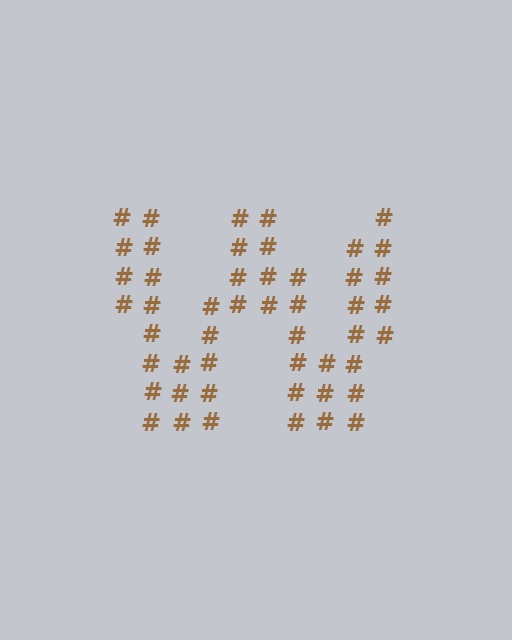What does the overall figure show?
The overall figure shows the letter W.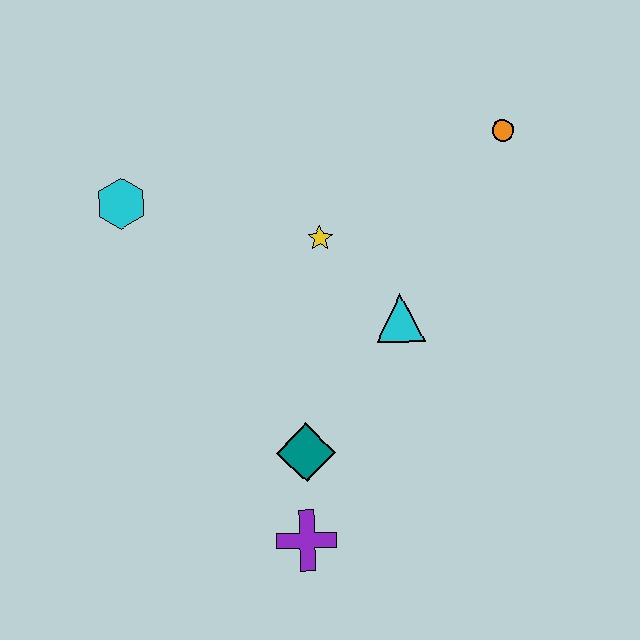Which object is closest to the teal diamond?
The purple cross is closest to the teal diamond.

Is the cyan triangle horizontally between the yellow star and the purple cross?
No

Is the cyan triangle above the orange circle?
No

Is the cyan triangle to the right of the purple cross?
Yes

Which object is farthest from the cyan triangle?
The cyan hexagon is farthest from the cyan triangle.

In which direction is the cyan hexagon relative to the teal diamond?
The cyan hexagon is above the teal diamond.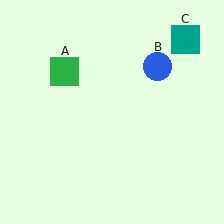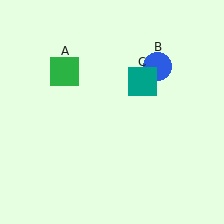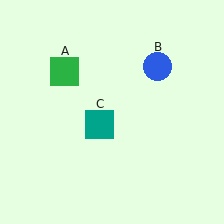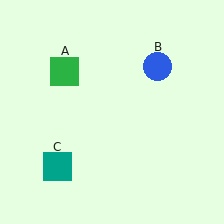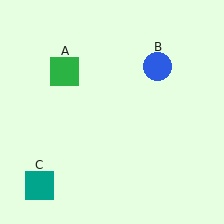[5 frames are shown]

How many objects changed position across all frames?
1 object changed position: teal square (object C).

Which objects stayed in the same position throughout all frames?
Green square (object A) and blue circle (object B) remained stationary.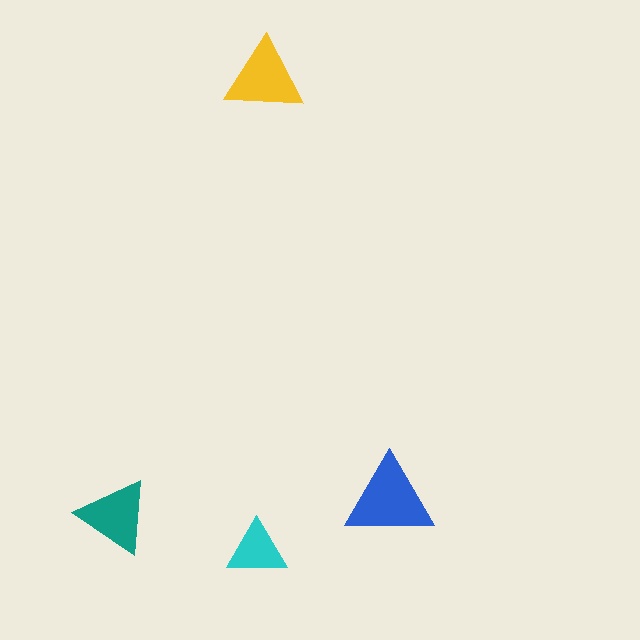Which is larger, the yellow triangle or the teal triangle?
The yellow one.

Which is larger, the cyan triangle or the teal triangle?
The teal one.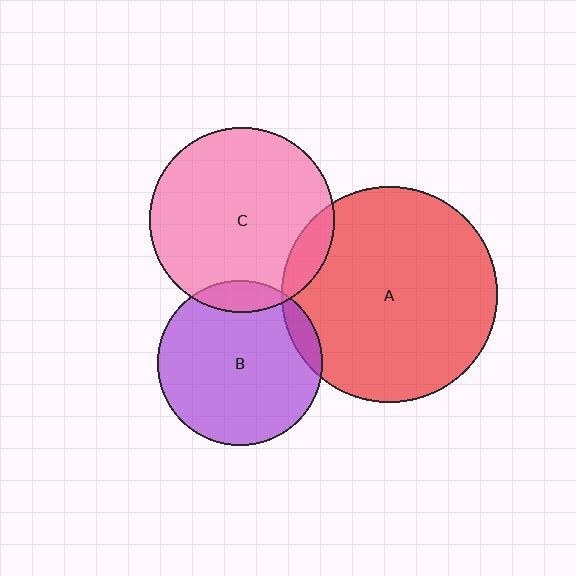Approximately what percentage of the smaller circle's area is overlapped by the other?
Approximately 10%.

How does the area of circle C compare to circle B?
Approximately 1.3 times.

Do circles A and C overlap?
Yes.